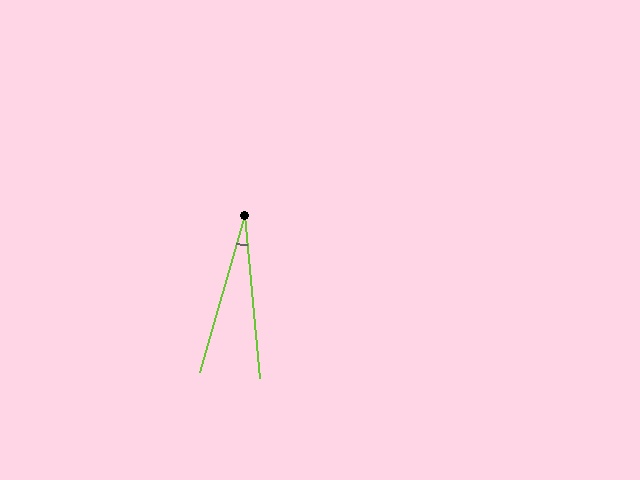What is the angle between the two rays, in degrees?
Approximately 21 degrees.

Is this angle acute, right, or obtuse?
It is acute.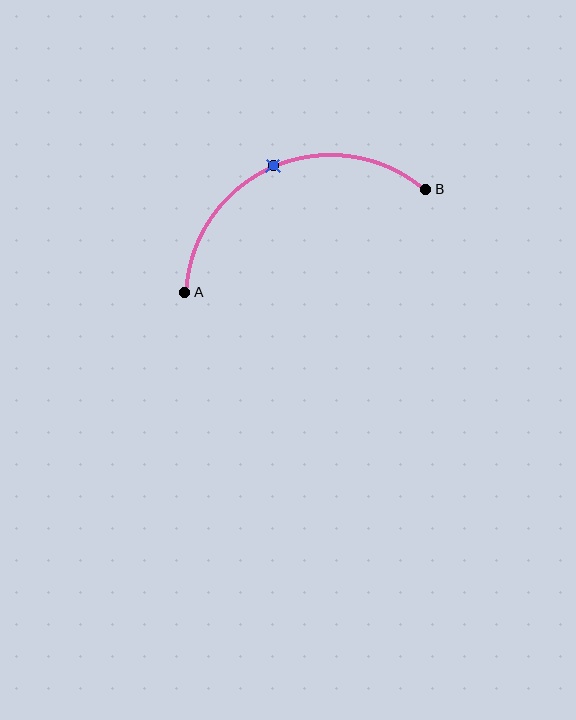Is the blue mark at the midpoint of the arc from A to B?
Yes. The blue mark lies on the arc at equal arc-length from both A and B — it is the arc midpoint.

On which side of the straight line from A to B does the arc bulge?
The arc bulges above the straight line connecting A and B.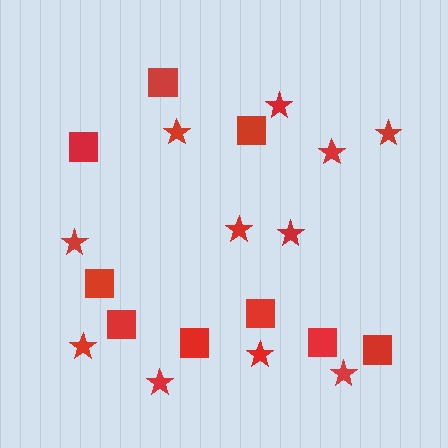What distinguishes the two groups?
There are 2 groups: one group of stars (11) and one group of squares (9).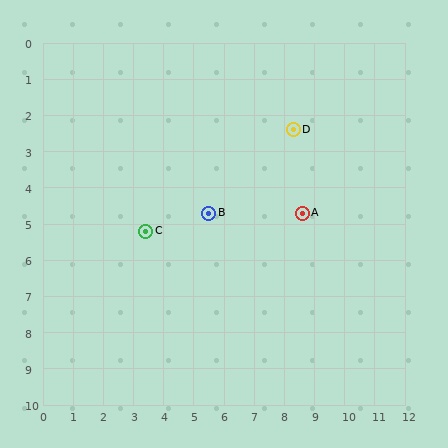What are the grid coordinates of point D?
Point D is at approximately (8.3, 2.4).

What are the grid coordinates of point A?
Point A is at approximately (8.6, 4.7).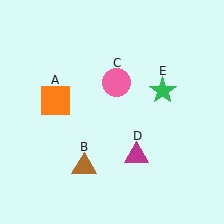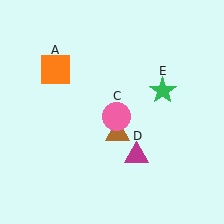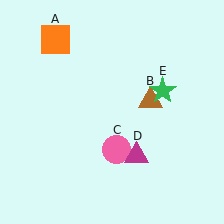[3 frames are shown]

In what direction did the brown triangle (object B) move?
The brown triangle (object B) moved up and to the right.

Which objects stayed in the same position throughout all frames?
Magenta triangle (object D) and green star (object E) remained stationary.